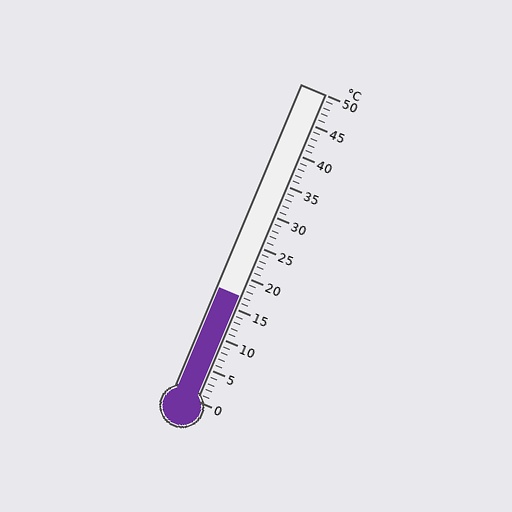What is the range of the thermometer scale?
The thermometer scale ranges from 0°C to 50°C.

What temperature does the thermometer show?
The thermometer shows approximately 17°C.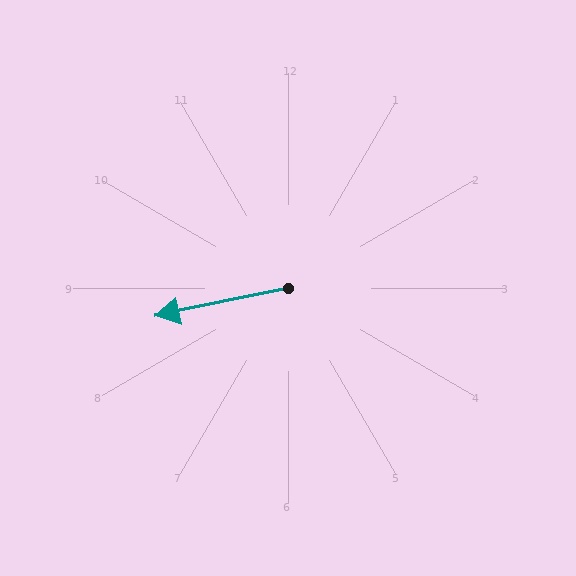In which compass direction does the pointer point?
West.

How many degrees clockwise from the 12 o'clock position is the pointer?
Approximately 258 degrees.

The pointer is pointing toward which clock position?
Roughly 9 o'clock.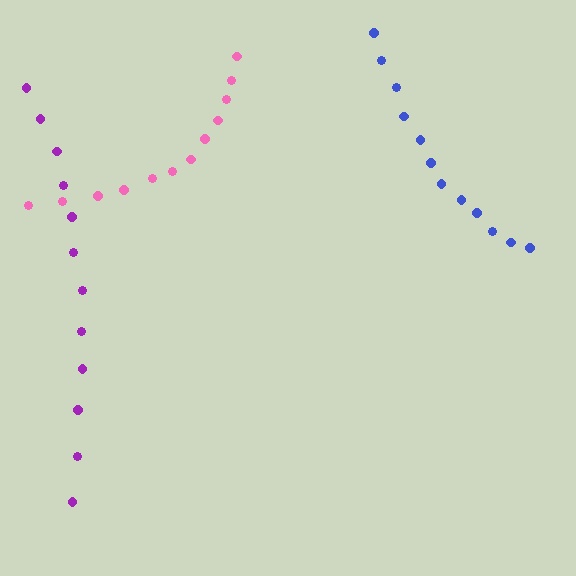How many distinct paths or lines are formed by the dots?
There are 3 distinct paths.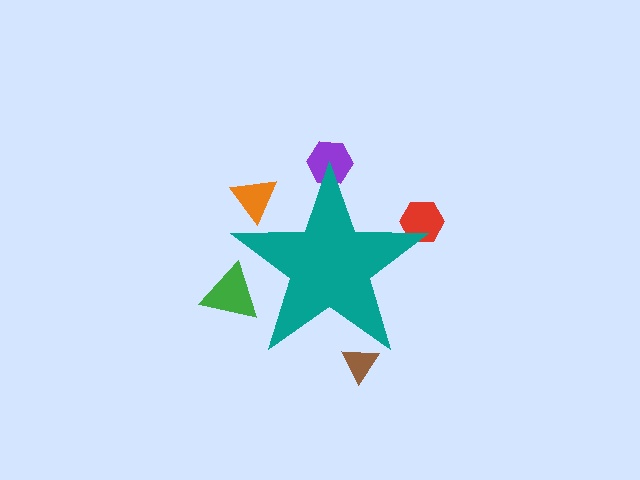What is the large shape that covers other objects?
A teal star.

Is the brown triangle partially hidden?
Yes, the brown triangle is partially hidden behind the teal star.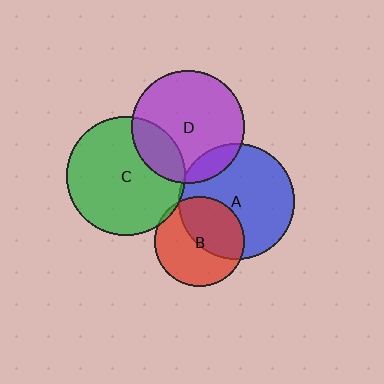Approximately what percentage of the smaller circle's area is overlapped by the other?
Approximately 5%.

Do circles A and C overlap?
Yes.